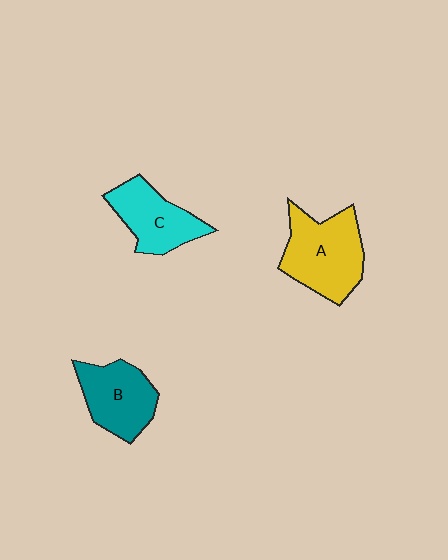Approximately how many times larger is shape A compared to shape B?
Approximately 1.3 times.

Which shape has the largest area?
Shape A (yellow).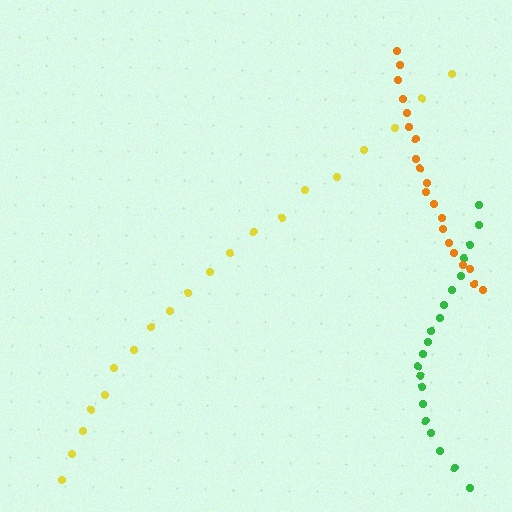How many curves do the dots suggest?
There are 3 distinct paths.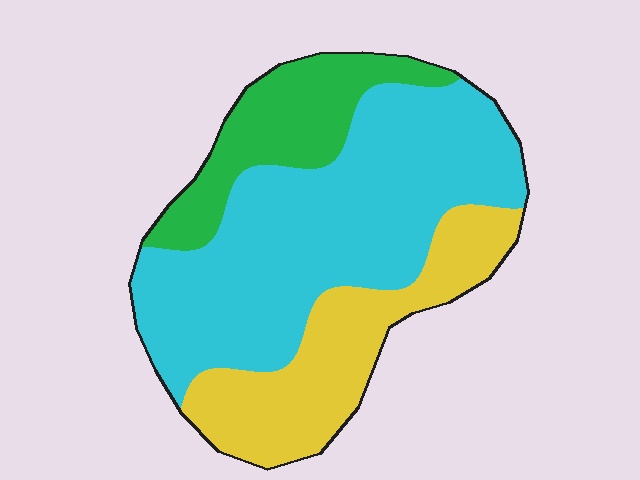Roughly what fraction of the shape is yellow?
Yellow takes up about one quarter (1/4) of the shape.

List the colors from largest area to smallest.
From largest to smallest: cyan, yellow, green.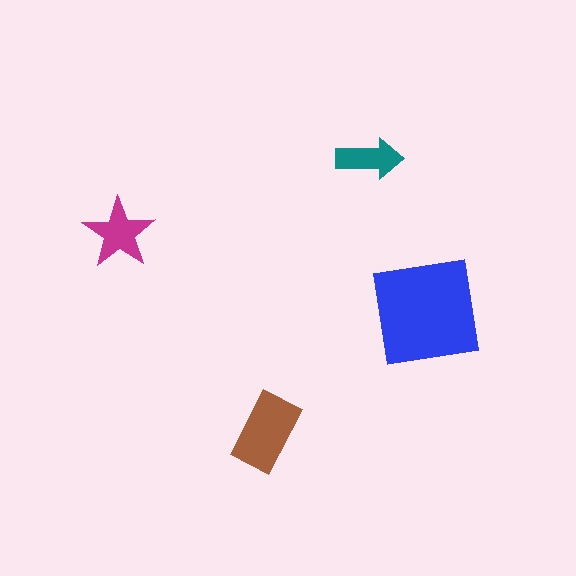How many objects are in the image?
There are 4 objects in the image.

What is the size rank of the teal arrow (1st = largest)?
4th.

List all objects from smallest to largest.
The teal arrow, the magenta star, the brown rectangle, the blue square.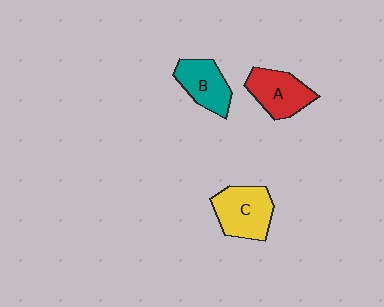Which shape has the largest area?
Shape C (yellow).